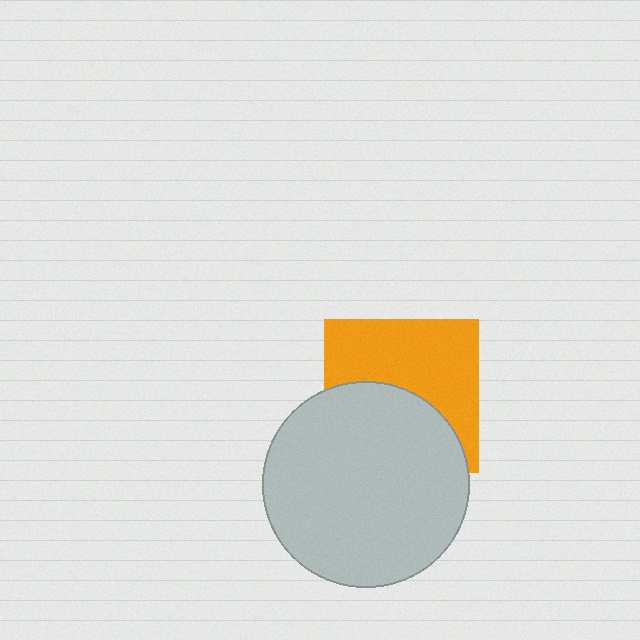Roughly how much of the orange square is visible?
About half of it is visible (roughly 54%).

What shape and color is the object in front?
The object in front is a light gray circle.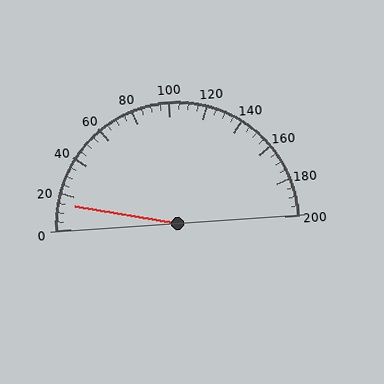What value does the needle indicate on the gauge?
The needle indicates approximately 15.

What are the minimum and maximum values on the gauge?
The gauge ranges from 0 to 200.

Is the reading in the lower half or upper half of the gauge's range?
The reading is in the lower half of the range (0 to 200).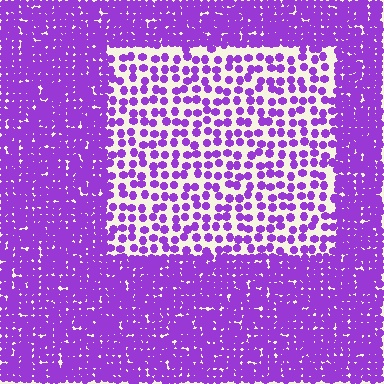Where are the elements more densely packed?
The elements are more densely packed outside the rectangle boundary.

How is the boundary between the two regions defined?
The boundary is defined by a change in element density (approximately 2.5x ratio). All elements are the same color, size, and shape.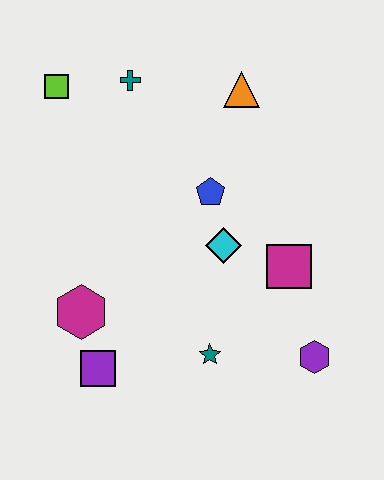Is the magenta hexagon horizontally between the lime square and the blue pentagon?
Yes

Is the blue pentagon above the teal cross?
No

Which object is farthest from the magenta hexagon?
The orange triangle is farthest from the magenta hexagon.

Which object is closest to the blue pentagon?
The cyan diamond is closest to the blue pentagon.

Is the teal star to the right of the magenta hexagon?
Yes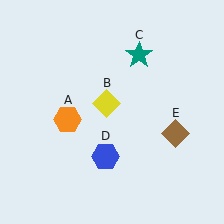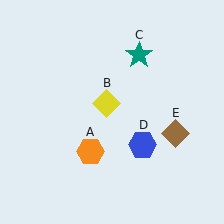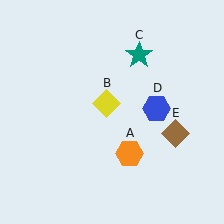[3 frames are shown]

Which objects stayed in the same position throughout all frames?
Yellow diamond (object B) and teal star (object C) and brown diamond (object E) remained stationary.